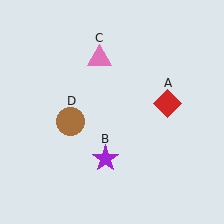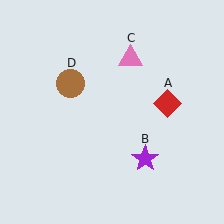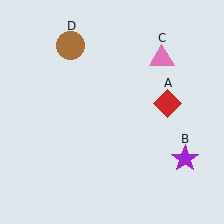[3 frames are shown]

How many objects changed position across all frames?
3 objects changed position: purple star (object B), pink triangle (object C), brown circle (object D).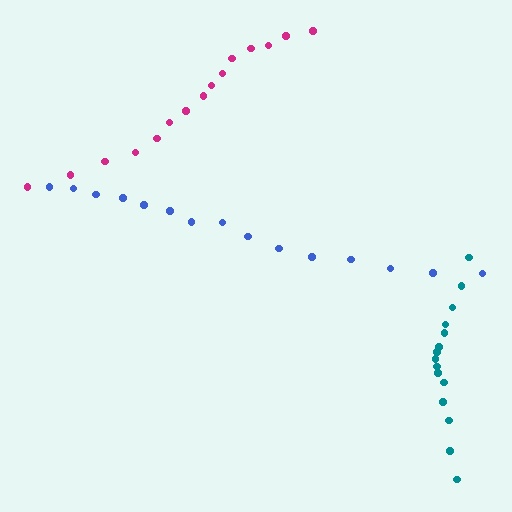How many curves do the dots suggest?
There are 3 distinct paths.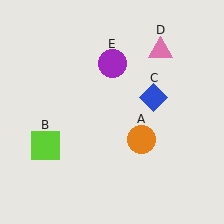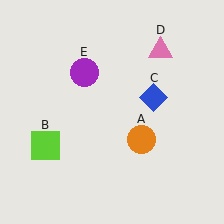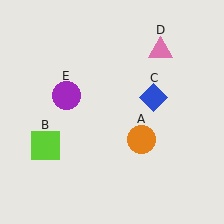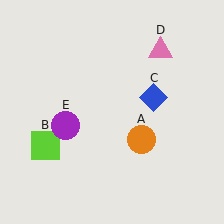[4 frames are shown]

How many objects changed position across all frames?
1 object changed position: purple circle (object E).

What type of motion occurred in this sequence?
The purple circle (object E) rotated counterclockwise around the center of the scene.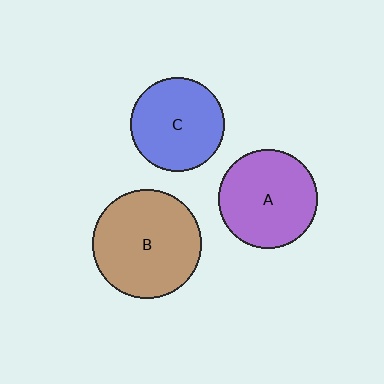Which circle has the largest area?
Circle B (brown).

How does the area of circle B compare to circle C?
Approximately 1.4 times.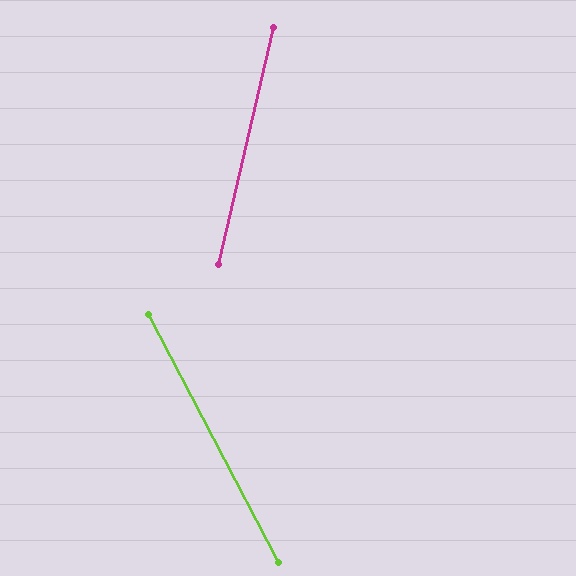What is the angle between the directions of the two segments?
Approximately 41 degrees.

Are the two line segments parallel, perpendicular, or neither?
Neither parallel nor perpendicular — they differ by about 41°.